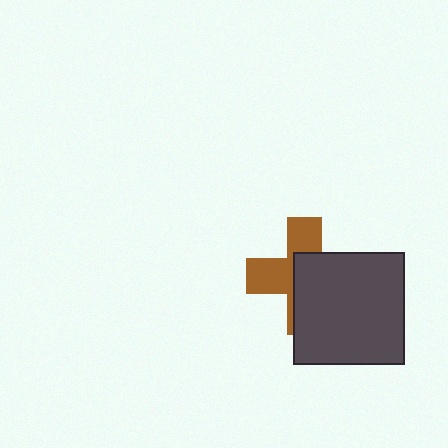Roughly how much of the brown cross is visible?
About half of it is visible (roughly 45%).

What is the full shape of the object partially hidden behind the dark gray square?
The partially hidden object is a brown cross.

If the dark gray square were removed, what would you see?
You would see the complete brown cross.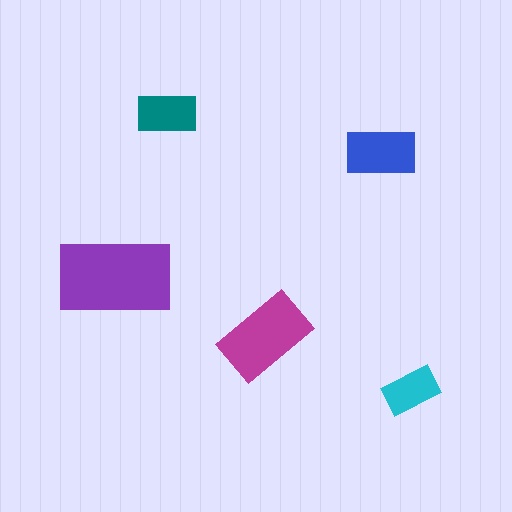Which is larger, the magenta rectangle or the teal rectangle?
The magenta one.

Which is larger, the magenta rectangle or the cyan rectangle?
The magenta one.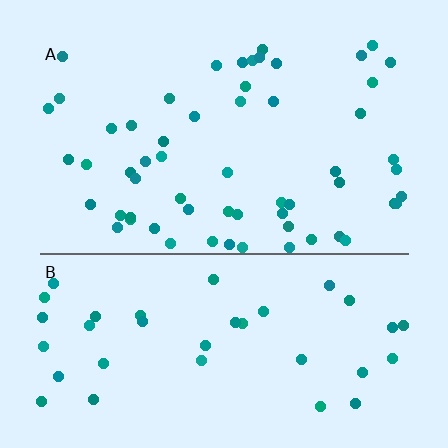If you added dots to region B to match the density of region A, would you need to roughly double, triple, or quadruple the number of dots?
Approximately double.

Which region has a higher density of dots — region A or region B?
A (the top).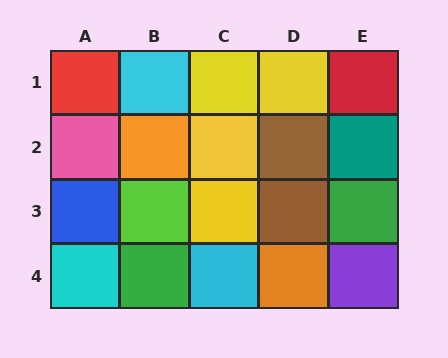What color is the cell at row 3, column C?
Yellow.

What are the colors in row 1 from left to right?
Red, cyan, yellow, yellow, red.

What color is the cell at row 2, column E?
Teal.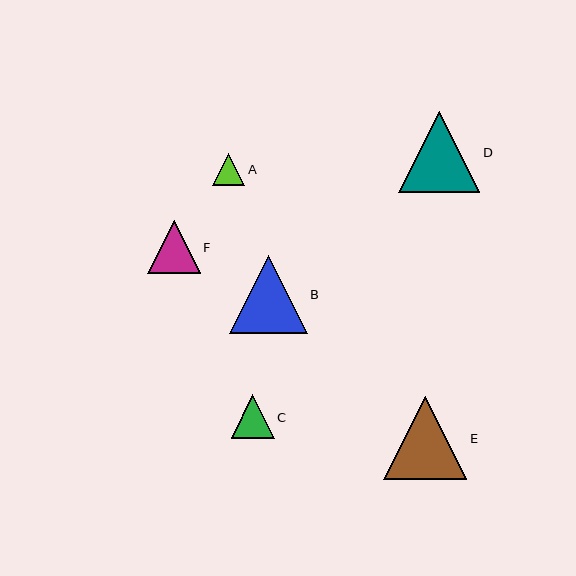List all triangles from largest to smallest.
From largest to smallest: E, D, B, F, C, A.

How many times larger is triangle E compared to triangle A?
Triangle E is approximately 2.6 times the size of triangle A.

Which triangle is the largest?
Triangle E is the largest with a size of approximately 83 pixels.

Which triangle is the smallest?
Triangle A is the smallest with a size of approximately 32 pixels.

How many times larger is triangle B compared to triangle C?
Triangle B is approximately 1.8 times the size of triangle C.